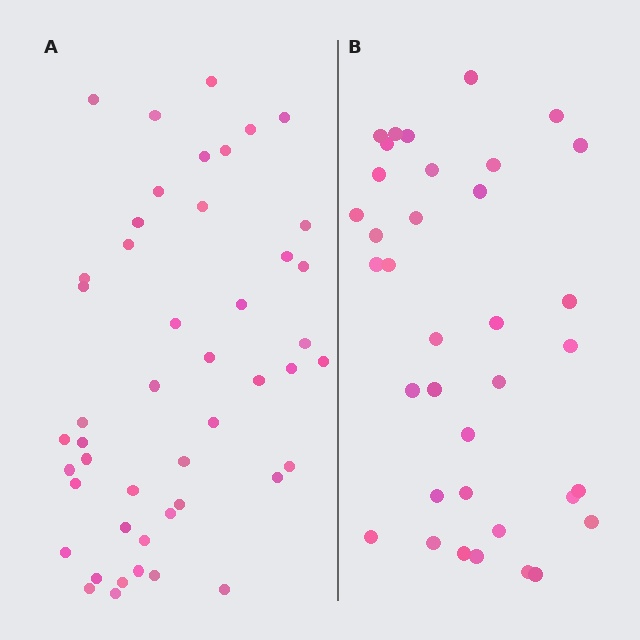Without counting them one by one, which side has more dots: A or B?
Region A (the left region) has more dots.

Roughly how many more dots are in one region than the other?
Region A has roughly 12 or so more dots than region B.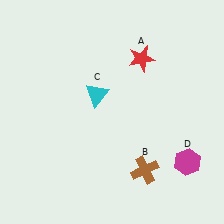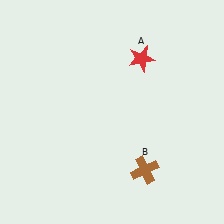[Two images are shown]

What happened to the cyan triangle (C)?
The cyan triangle (C) was removed in Image 2. It was in the top-left area of Image 1.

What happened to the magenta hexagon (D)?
The magenta hexagon (D) was removed in Image 2. It was in the bottom-right area of Image 1.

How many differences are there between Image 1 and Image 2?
There are 2 differences between the two images.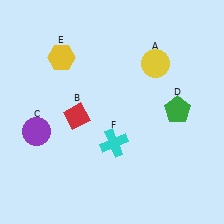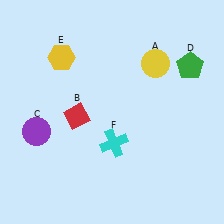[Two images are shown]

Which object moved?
The green pentagon (D) moved up.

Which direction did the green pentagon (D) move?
The green pentagon (D) moved up.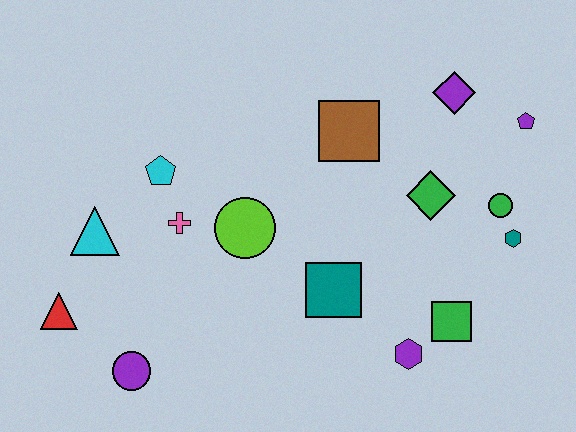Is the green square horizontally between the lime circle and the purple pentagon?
Yes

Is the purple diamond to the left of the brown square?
No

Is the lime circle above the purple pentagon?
No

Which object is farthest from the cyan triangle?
The purple pentagon is farthest from the cyan triangle.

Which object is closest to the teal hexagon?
The green circle is closest to the teal hexagon.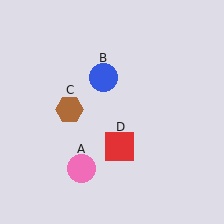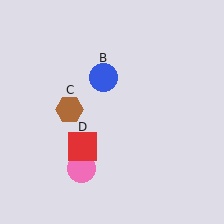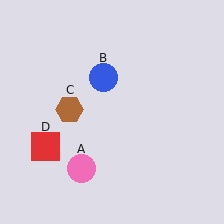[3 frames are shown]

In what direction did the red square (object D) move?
The red square (object D) moved left.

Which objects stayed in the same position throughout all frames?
Pink circle (object A) and blue circle (object B) and brown hexagon (object C) remained stationary.